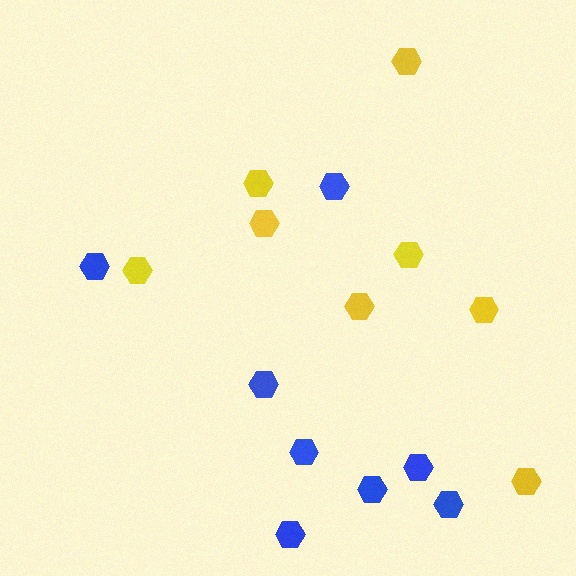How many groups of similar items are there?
There are 2 groups: one group of yellow hexagons (8) and one group of blue hexagons (8).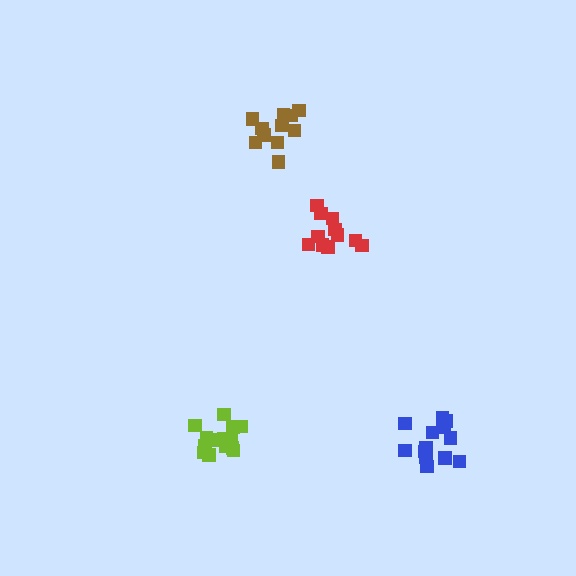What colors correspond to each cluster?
The clusters are colored: red, lime, blue, brown.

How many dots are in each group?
Group 1: 11 dots, Group 2: 15 dots, Group 3: 14 dots, Group 4: 11 dots (51 total).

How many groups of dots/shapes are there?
There are 4 groups.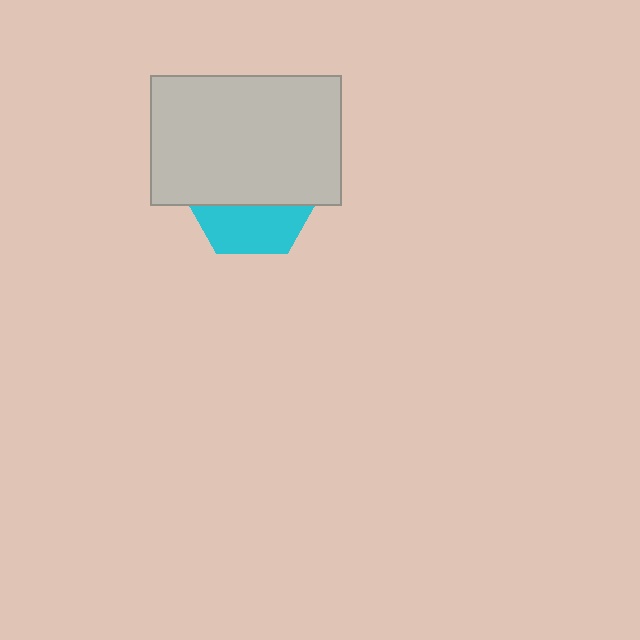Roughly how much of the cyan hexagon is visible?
A small part of it is visible (roughly 36%).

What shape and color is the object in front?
The object in front is a light gray rectangle.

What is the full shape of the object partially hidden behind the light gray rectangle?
The partially hidden object is a cyan hexagon.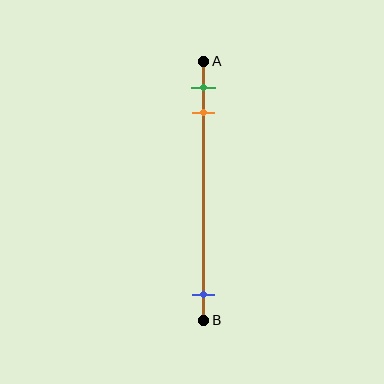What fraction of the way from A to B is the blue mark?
The blue mark is approximately 90% (0.9) of the way from A to B.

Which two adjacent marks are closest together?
The green and orange marks are the closest adjacent pair.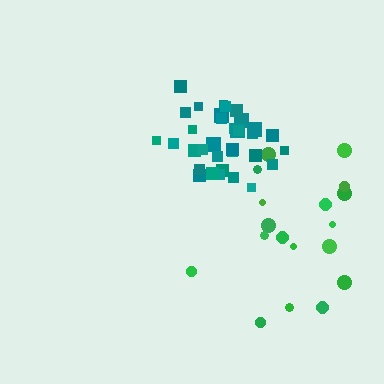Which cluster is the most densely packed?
Teal.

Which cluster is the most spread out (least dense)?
Green.